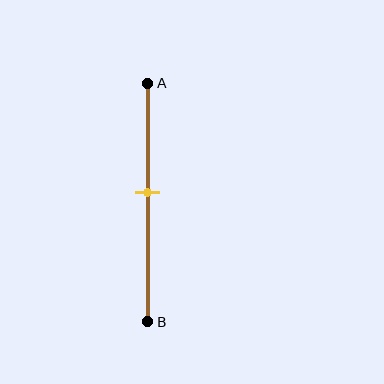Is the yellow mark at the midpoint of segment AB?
No, the mark is at about 45% from A, not at the 50% midpoint.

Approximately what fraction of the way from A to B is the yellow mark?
The yellow mark is approximately 45% of the way from A to B.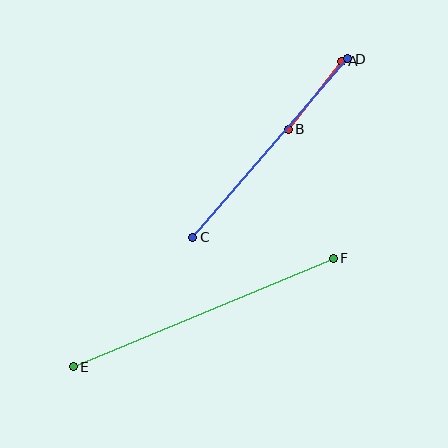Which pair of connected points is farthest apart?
Points E and F are farthest apart.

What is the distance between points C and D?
The distance is approximately 236 pixels.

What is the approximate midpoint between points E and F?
The midpoint is at approximately (203, 313) pixels.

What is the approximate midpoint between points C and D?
The midpoint is at approximately (270, 148) pixels.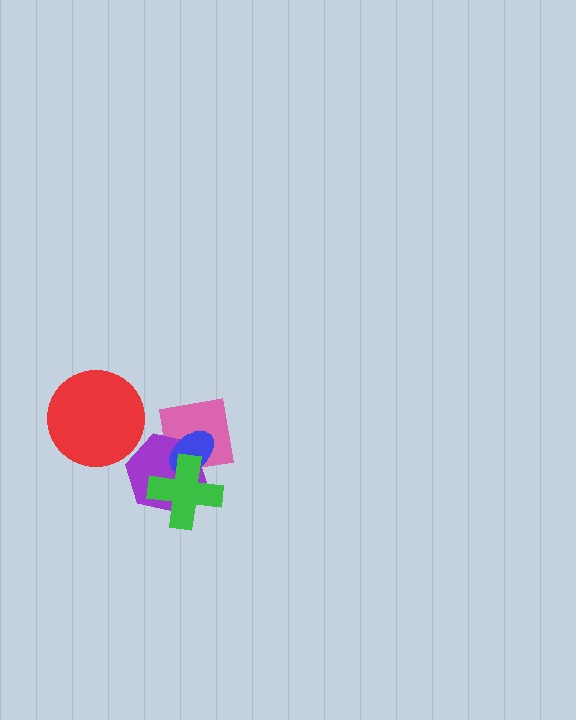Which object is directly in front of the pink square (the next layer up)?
The purple hexagon is directly in front of the pink square.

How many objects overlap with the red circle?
0 objects overlap with the red circle.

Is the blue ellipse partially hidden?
Yes, it is partially covered by another shape.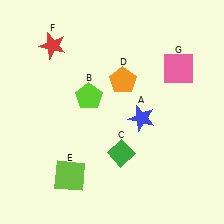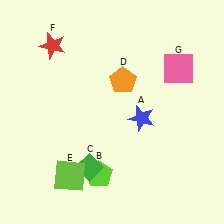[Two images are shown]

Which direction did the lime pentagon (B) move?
The lime pentagon (B) moved down.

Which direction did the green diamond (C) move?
The green diamond (C) moved left.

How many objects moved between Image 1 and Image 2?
2 objects moved between the two images.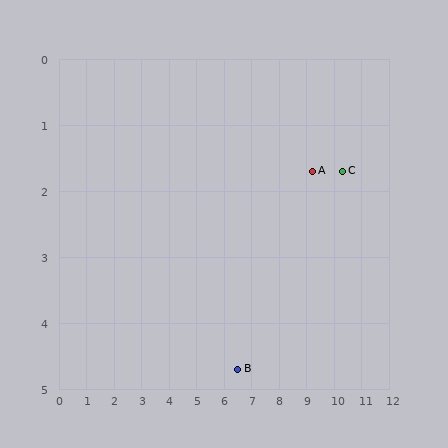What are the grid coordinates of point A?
Point A is at approximately (9.2, 1.7).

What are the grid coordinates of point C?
Point C is at approximately (10.3, 1.7).